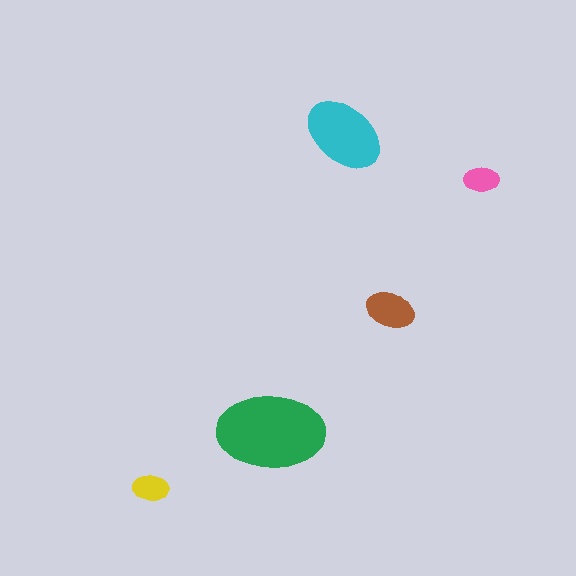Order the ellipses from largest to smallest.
the green one, the cyan one, the brown one, the yellow one, the pink one.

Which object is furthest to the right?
The pink ellipse is rightmost.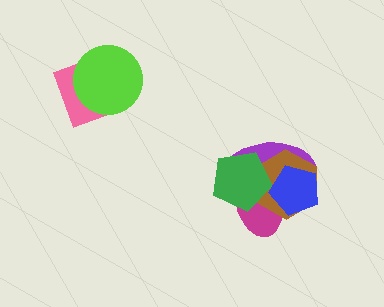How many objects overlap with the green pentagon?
3 objects overlap with the green pentagon.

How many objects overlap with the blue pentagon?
3 objects overlap with the blue pentagon.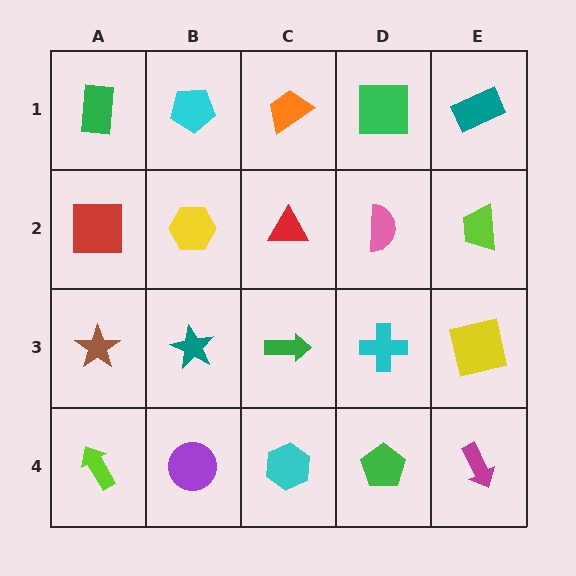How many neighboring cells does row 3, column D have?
4.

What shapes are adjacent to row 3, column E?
A lime trapezoid (row 2, column E), a magenta arrow (row 4, column E), a cyan cross (row 3, column D).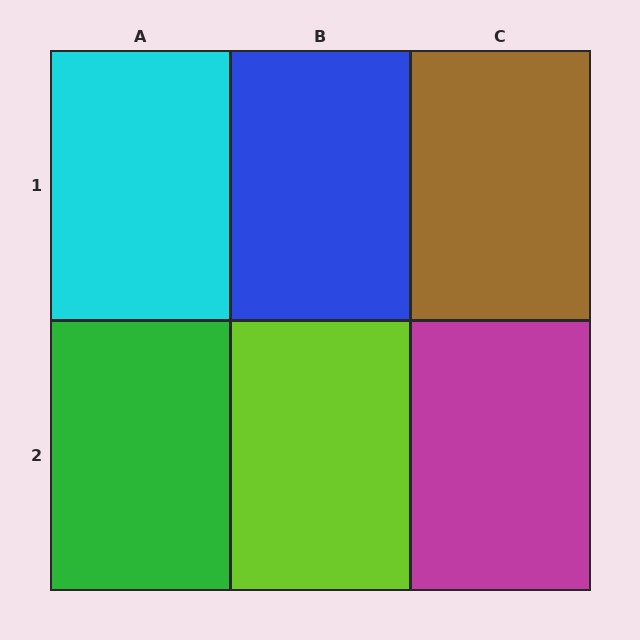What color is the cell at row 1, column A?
Cyan.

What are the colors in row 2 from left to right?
Green, lime, magenta.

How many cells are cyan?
1 cell is cyan.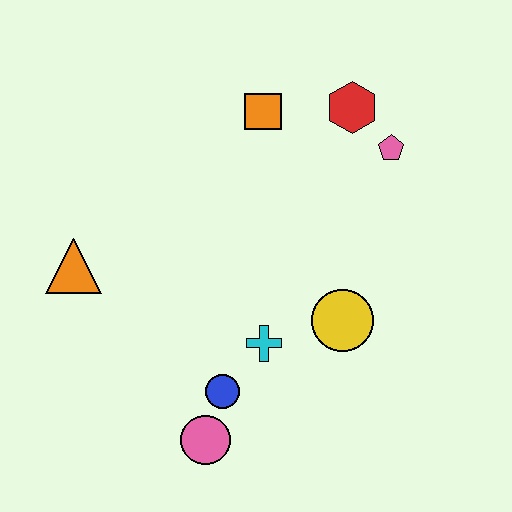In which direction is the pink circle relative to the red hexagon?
The pink circle is below the red hexagon.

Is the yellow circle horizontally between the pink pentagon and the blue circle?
Yes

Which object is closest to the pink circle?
The blue circle is closest to the pink circle.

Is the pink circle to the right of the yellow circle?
No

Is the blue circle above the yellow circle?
No